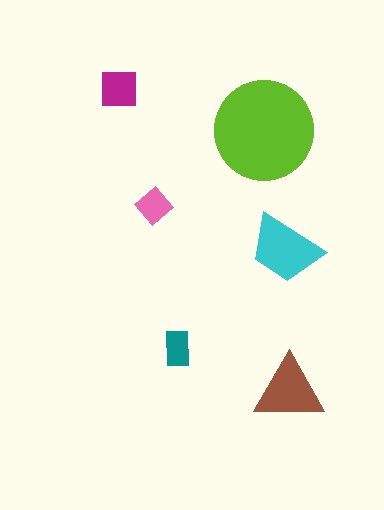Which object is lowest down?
The brown triangle is bottommost.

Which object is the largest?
The lime circle.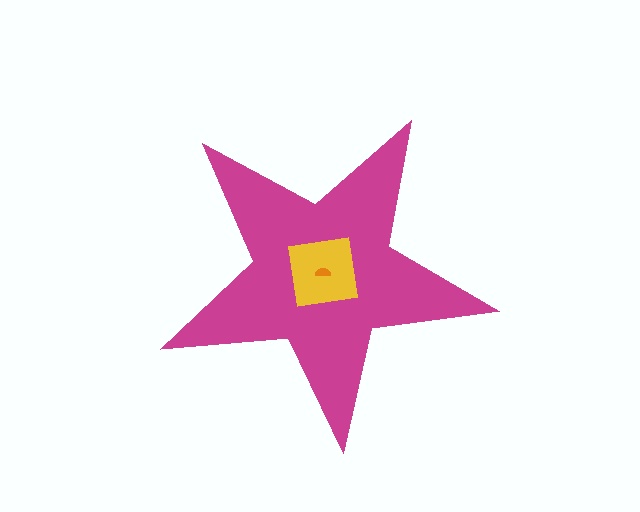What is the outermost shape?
The magenta star.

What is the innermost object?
The orange semicircle.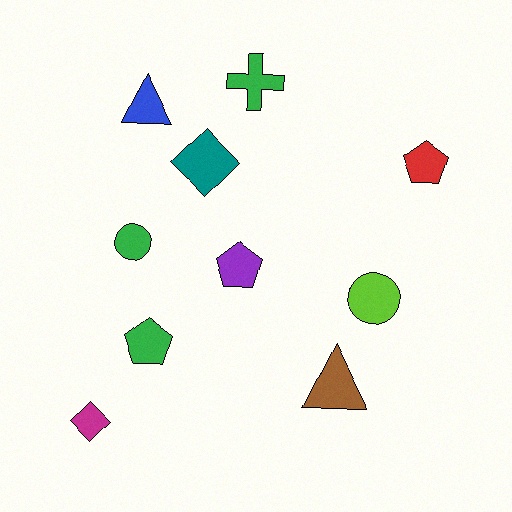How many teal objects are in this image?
There is 1 teal object.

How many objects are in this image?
There are 10 objects.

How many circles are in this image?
There are 2 circles.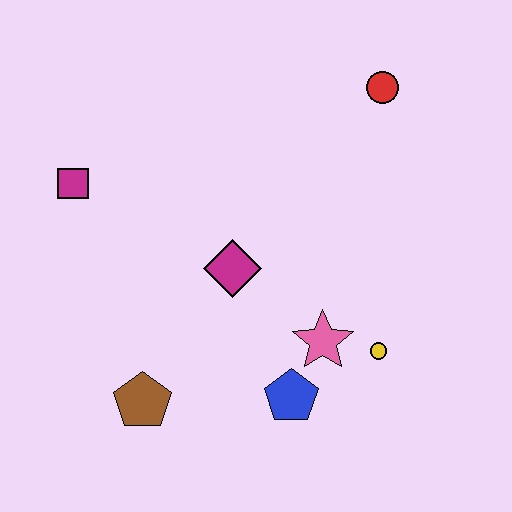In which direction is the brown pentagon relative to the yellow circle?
The brown pentagon is to the left of the yellow circle.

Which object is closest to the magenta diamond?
The pink star is closest to the magenta diamond.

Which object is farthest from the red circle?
The brown pentagon is farthest from the red circle.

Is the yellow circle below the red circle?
Yes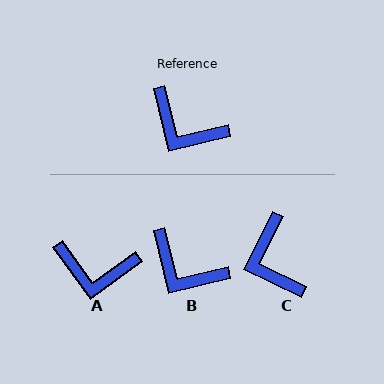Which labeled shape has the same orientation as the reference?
B.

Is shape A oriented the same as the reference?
No, it is off by about 22 degrees.